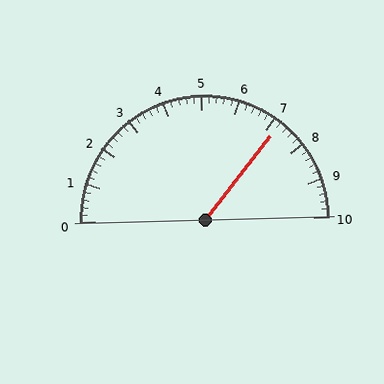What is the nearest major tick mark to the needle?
The nearest major tick mark is 7.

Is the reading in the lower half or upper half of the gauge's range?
The reading is in the upper half of the range (0 to 10).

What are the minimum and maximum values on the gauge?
The gauge ranges from 0 to 10.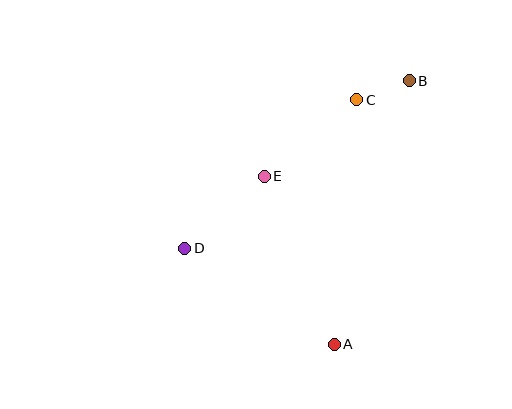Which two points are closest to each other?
Points B and C are closest to each other.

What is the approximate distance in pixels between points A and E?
The distance between A and E is approximately 182 pixels.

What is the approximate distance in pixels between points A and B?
The distance between A and B is approximately 274 pixels.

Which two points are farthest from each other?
Points B and D are farthest from each other.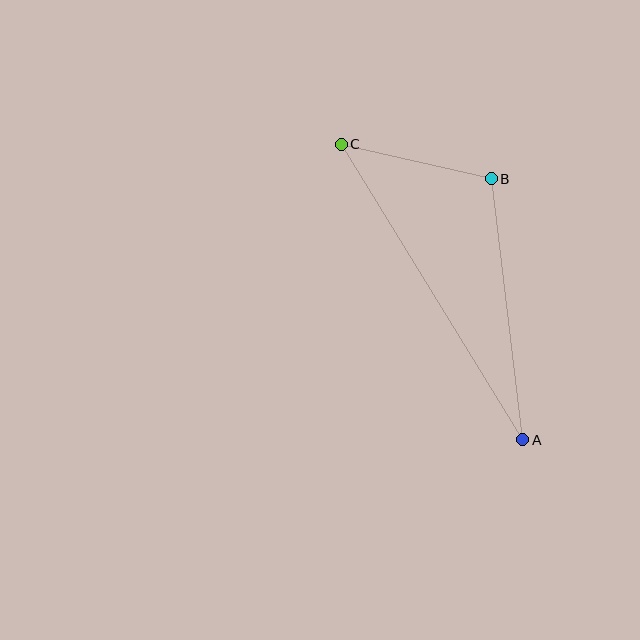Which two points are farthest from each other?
Points A and C are farthest from each other.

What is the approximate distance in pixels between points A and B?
The distance between A and B is approximately 263 pixels.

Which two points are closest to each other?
Points B and C are closest to each other.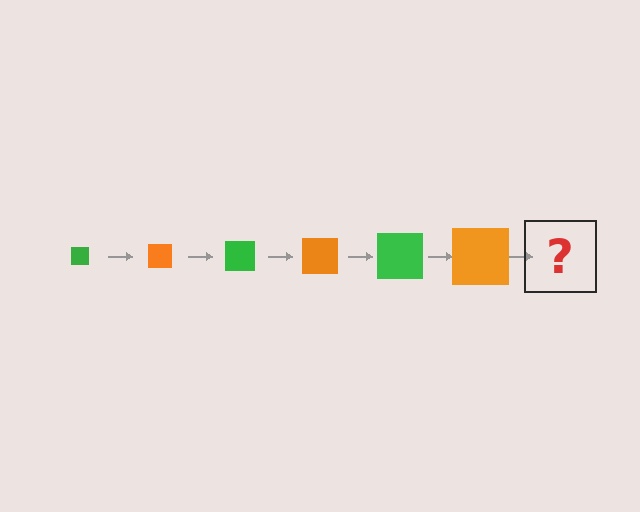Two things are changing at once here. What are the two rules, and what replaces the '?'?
The two rules are that the square grows larger each step and the color cycles through green and orange. The '?' should be a green square, larger than the previous one.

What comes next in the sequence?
The next element should be a green square, larger than the previous one.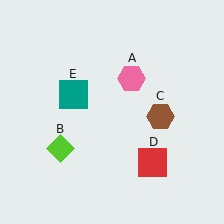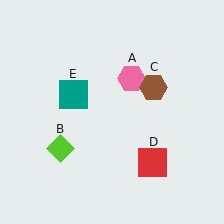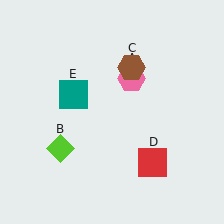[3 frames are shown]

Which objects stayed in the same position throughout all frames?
Pink hexagon (object A) and lime diamond (object B) and red square (object D) and teal square (object E) remained stationary.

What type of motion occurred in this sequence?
The brown hexagon (object C) rotated counterclockwise around the center of the scene.